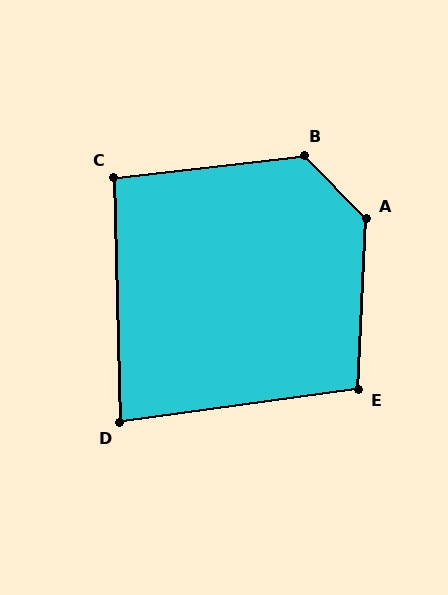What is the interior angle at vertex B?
Approximately 128 degrees (obtuse).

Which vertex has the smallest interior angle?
D, at approximately 83 degrees.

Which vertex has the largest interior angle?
A, at approximately 133 degrees.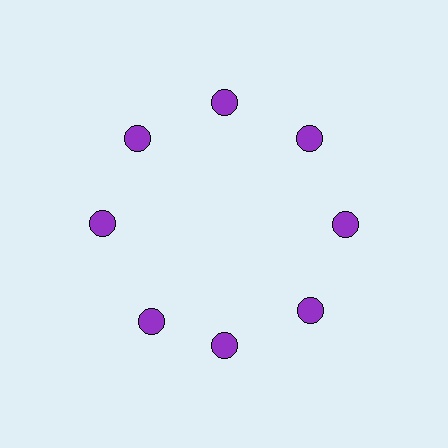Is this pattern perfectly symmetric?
No. The 8 purple circles are arranged in a ring, but one element near the 8 o'clock position is rotated out of alignment along the ring, breaking the 8-fold rotational symmetry.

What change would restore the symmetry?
The symmetry would be restored by rotating it back into even spacing with its neighbors so that all 8 circles sit at equal angles and equal distance from the center.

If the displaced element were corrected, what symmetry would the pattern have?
It would have 8-fold rotational symmetry — the pattern would map onto itself every 45 degrees.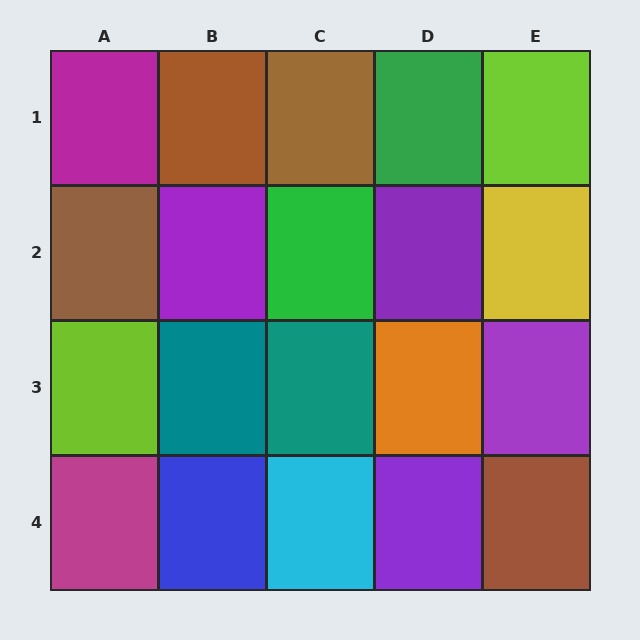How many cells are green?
2 cells are green.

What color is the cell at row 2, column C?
Green.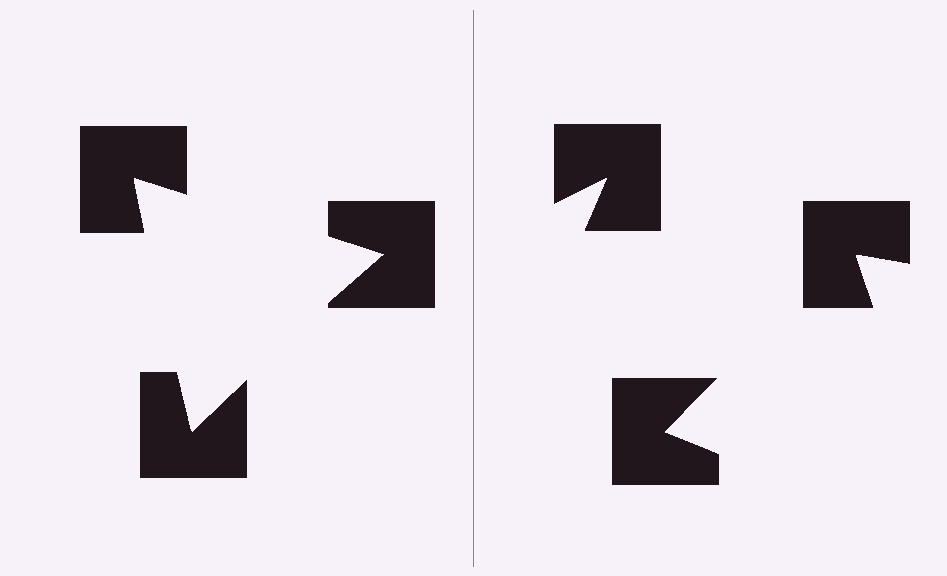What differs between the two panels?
The notched squares are positioned identically on both sides; only the wedge orientations differ. On the left they align to a triangle; on the right they are misaligned.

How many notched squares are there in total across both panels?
6 — 3 on each side.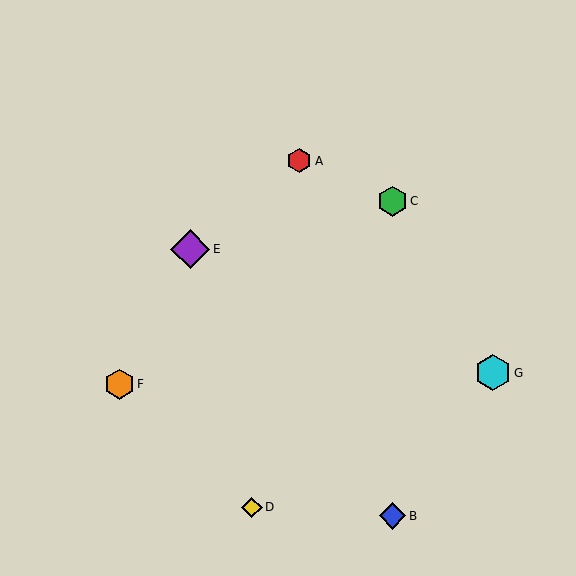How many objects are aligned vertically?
2 objects (B, C) are aligned vertically.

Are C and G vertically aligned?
No, C is at x≈392 and G is at x≈493.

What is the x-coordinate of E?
Object E is at x≈190.